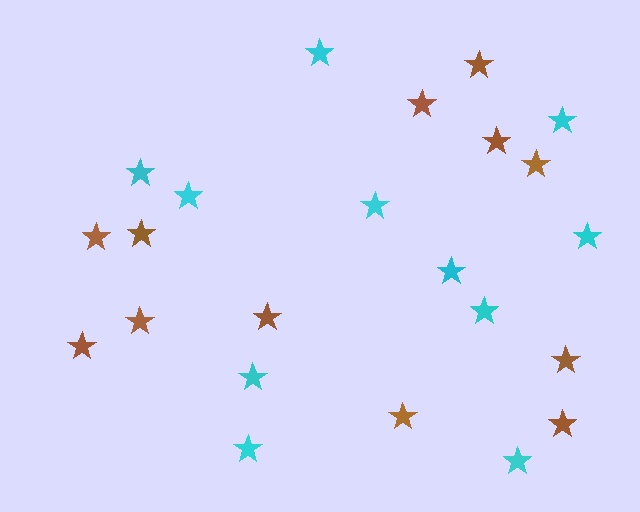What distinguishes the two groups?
There are 2 groups: one group of brown stars (12) and one group of cyan stars (11).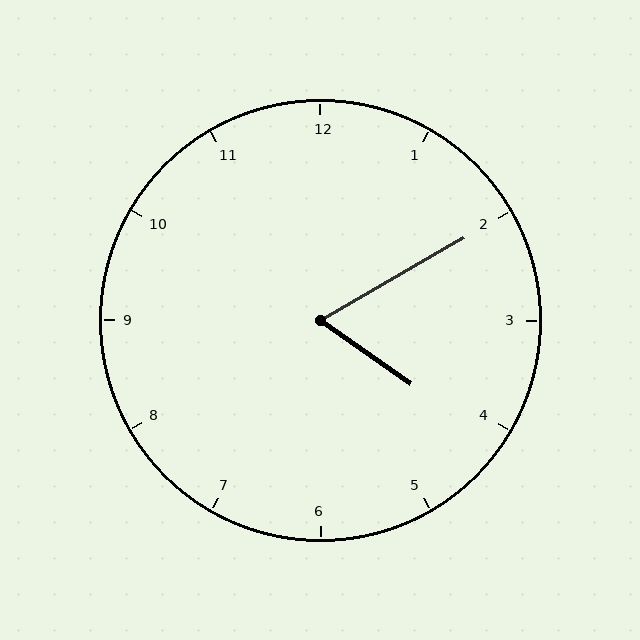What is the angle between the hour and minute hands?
Approximately 65 degrees.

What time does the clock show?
4:10.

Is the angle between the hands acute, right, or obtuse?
It is acute.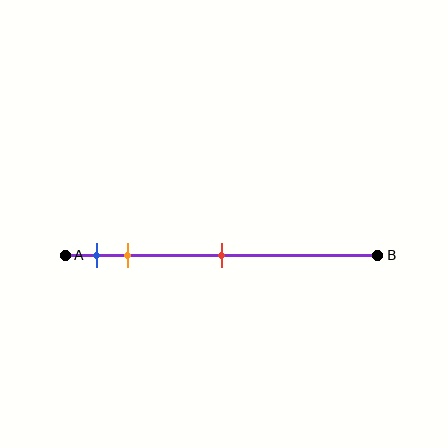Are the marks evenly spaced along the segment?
No, the marks are not evenly spaced.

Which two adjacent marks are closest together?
The blue and orange marks are the closest adjacent pair.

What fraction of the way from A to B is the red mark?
The red mark is approximately 50% (0.5) of the way from A to B.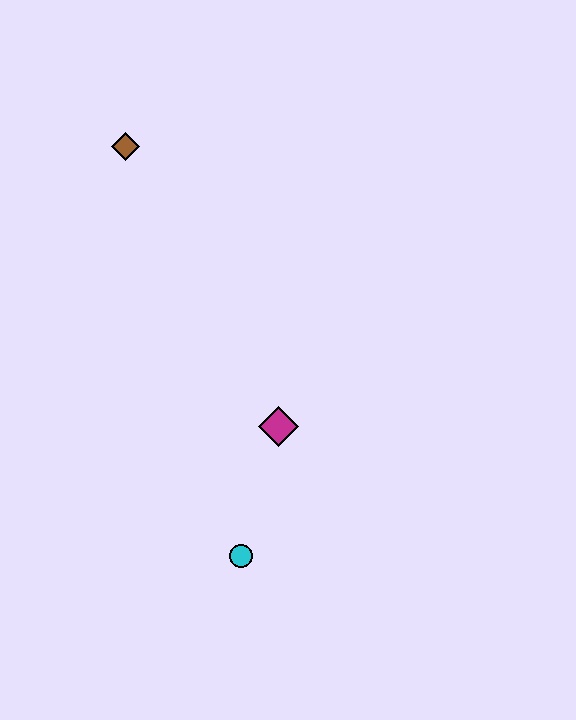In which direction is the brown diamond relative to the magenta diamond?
The brown diamond is above the magenta diamond.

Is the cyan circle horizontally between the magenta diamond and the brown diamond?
Yes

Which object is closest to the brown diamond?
The magenta diamond is closest to the brown diamond.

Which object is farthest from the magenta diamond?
The brown diamond is farthest from the magenta diamond.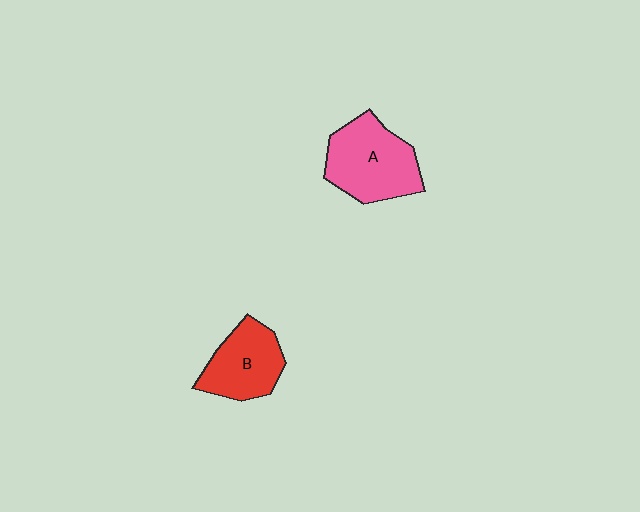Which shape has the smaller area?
Shape B (red).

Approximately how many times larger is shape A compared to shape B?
Approximately 1.3 times.